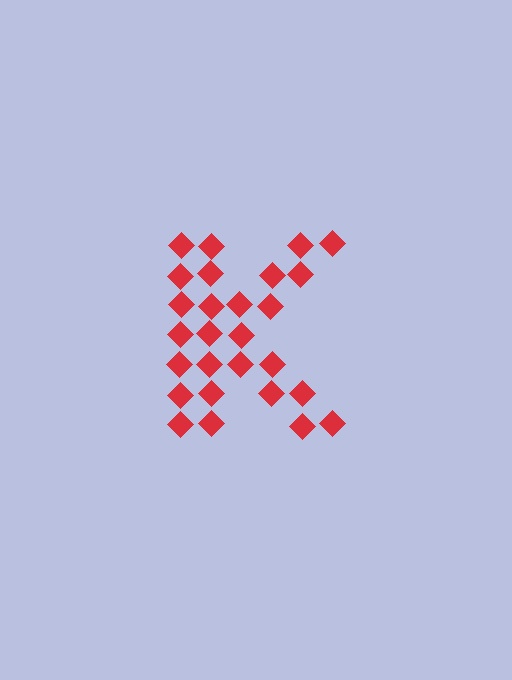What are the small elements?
The small elements are diamonds.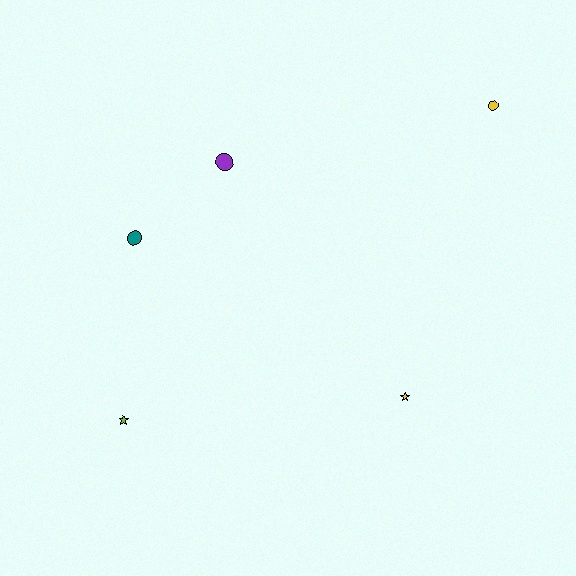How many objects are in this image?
There are 5 objects.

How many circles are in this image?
There are 3 circles.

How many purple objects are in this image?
There is 1 purple object.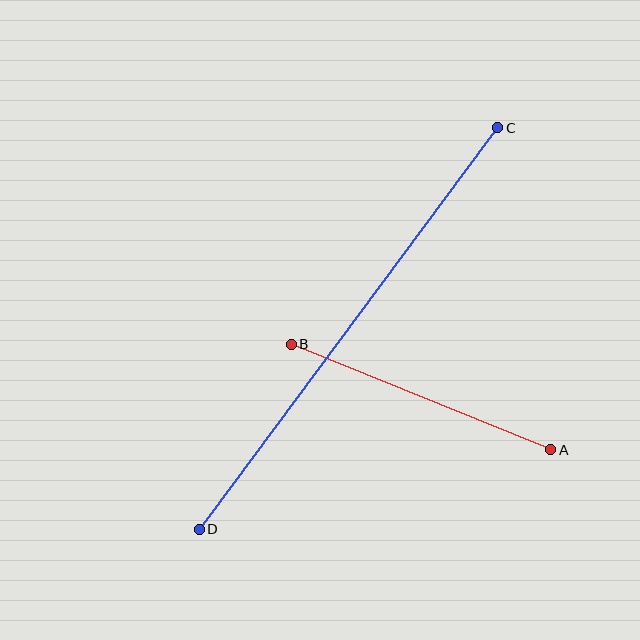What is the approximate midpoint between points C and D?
The midpoint is at approximately (348, 328) pixels.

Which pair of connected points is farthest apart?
Points C and D are farthest apart.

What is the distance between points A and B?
The distance is approximately 280 pixels.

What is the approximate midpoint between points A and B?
The midpoint is at approximately (421, 397) pixels.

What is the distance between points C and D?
The distance is approximately 500 pixels.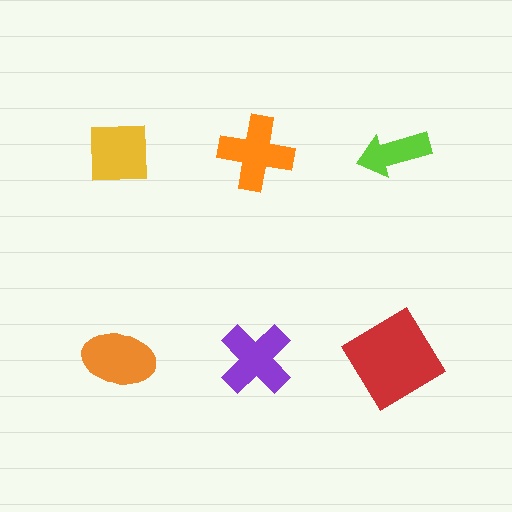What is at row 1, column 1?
A yellow square.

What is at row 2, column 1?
An orange ellipse.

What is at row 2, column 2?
A purple cross.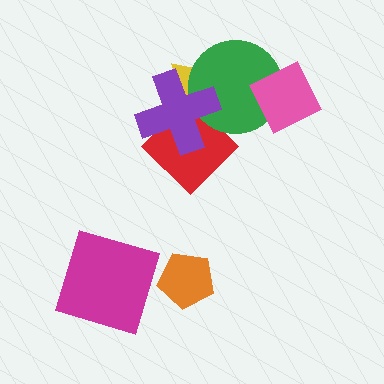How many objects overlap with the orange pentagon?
0 objects overlap with the orange pentagon.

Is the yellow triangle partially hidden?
Yes, it is partially covered by another shape.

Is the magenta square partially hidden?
No, no other shape covers it.